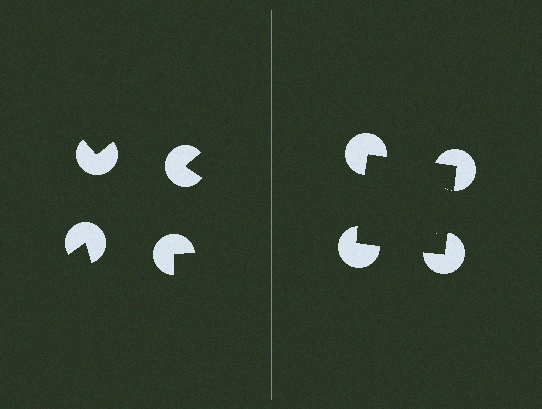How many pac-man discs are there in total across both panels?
8 — 4 on each side.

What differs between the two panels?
The pac-man discs are positioned identically on both sides; only the wedge orientations differ. On the right they align to a square; on the left they are misaligned.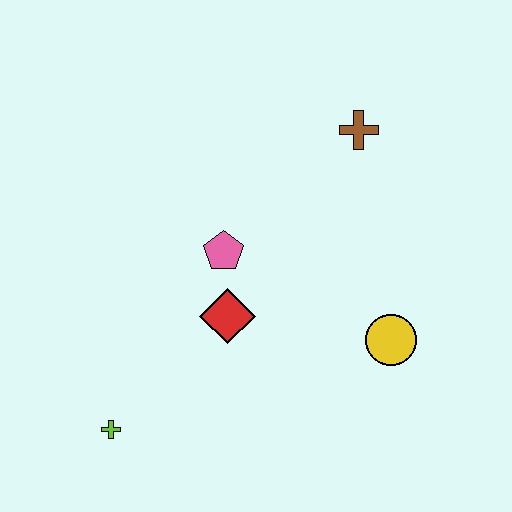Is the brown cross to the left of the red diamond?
No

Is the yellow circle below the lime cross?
No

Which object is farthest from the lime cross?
The brown cross is farthest from the lime cross.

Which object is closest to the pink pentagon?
The red diamond is closest to the pink pentagon.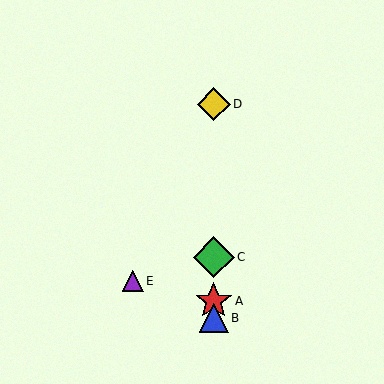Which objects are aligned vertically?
Objects A, B, C, D are aligned vertically.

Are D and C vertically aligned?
Yes, both are at x≈214.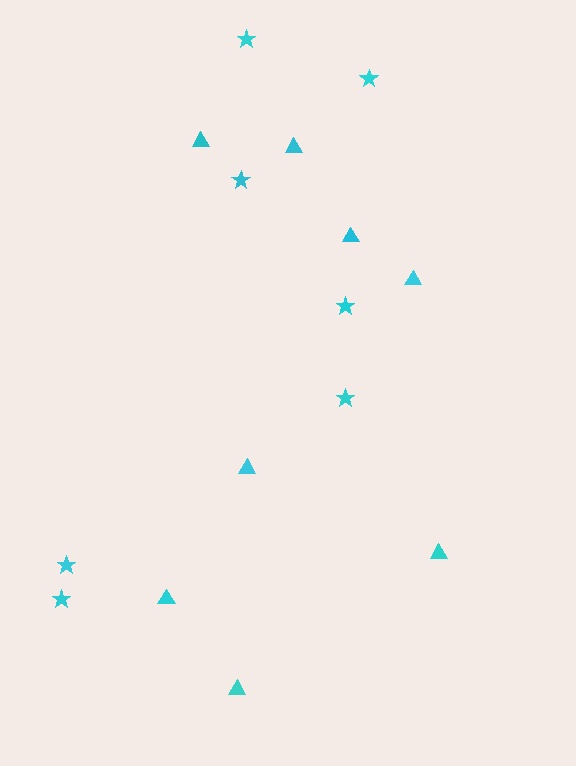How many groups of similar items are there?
There are 2 groups: one group of stars (7) and one group of triangles (8).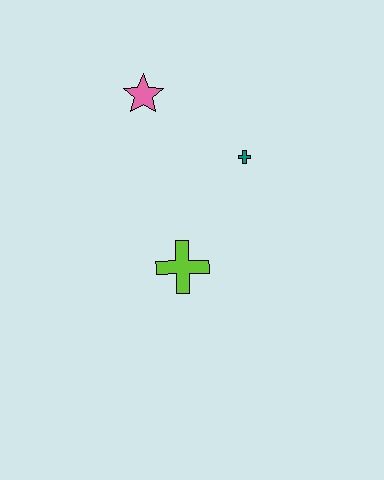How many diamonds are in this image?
There are no diamonds.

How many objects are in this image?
There are 3 objects.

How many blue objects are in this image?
There are no blue objects.